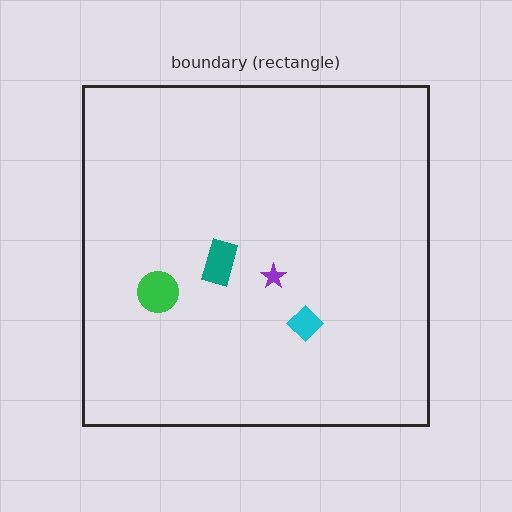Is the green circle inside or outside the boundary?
Inside.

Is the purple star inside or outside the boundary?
Inside.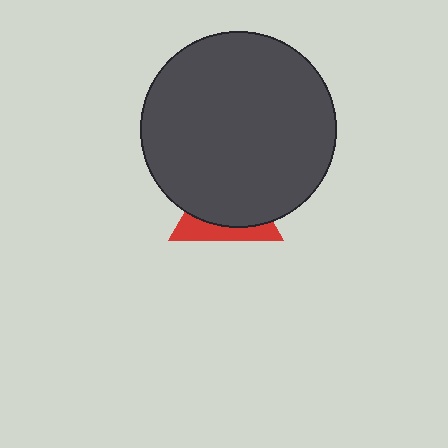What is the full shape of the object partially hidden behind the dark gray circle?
The partially hidden object is a red triangle.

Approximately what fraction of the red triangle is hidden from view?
Roughly 68% of the red triangle is hidden behind the dark gray circle.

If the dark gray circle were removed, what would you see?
You would see the complete red triangle.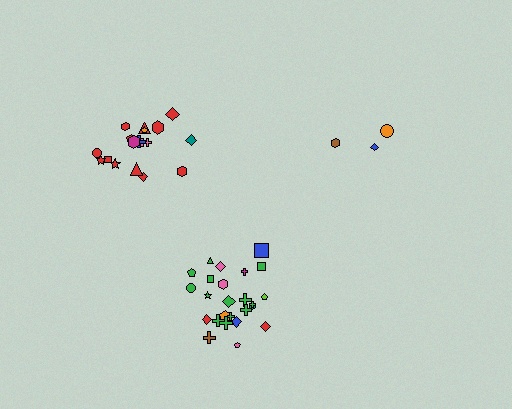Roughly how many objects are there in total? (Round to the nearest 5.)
Roughly 45 objects in total.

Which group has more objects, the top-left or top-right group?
The top-left group.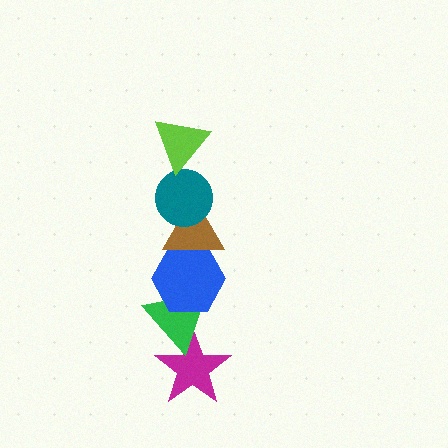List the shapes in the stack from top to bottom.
From top to bottom: the lime triangle, the teal circle, the brown triangle, the blue hexagon, the green triangle, the magenta star.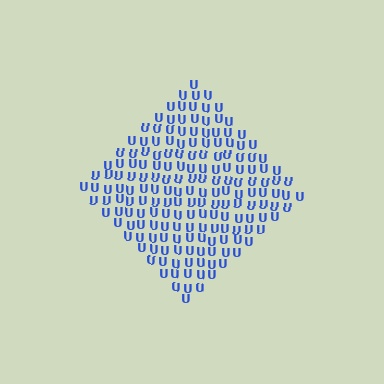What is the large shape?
The large shape is a diamond.